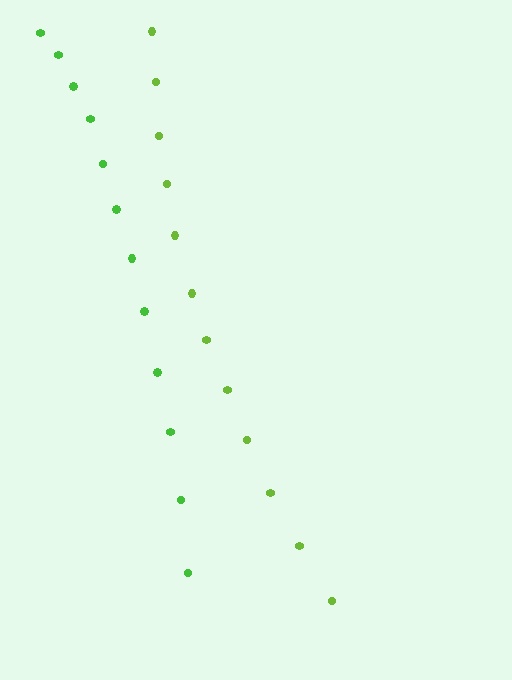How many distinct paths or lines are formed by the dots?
There are 2 distinct paths.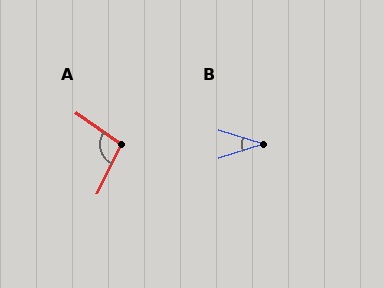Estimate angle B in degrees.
Approximately 35 degrees.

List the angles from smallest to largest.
B (35°), A (99°).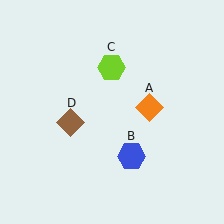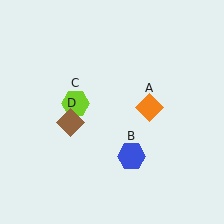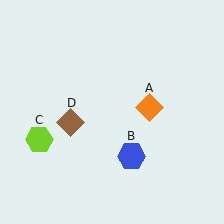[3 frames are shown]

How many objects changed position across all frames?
1 object changed position: lime hexagon (object C).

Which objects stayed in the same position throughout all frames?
Orange diamond (object A) and blue hexagon (object B) and brown diamond (object D) remained stationary.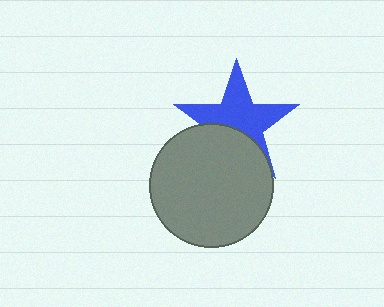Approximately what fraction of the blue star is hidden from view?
Roughly 38% of the blue star is hidden behind the gray circle.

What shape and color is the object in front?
The object in front is a gray circle.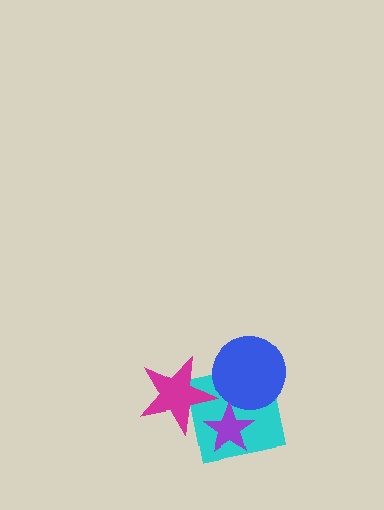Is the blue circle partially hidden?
No, no other shape covers it.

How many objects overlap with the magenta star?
1 object overlaps with the magenta star.